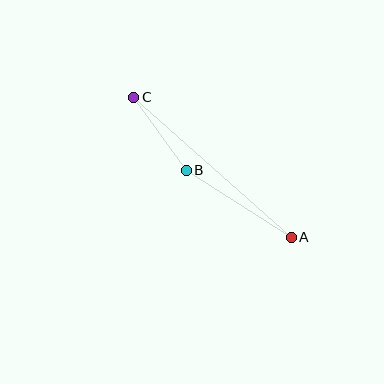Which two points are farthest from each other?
Points A and C are farthest from each other.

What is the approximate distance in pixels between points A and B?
The distance between A and B is approximately 124 pixels.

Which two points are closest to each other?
Points B and C are closest to each other.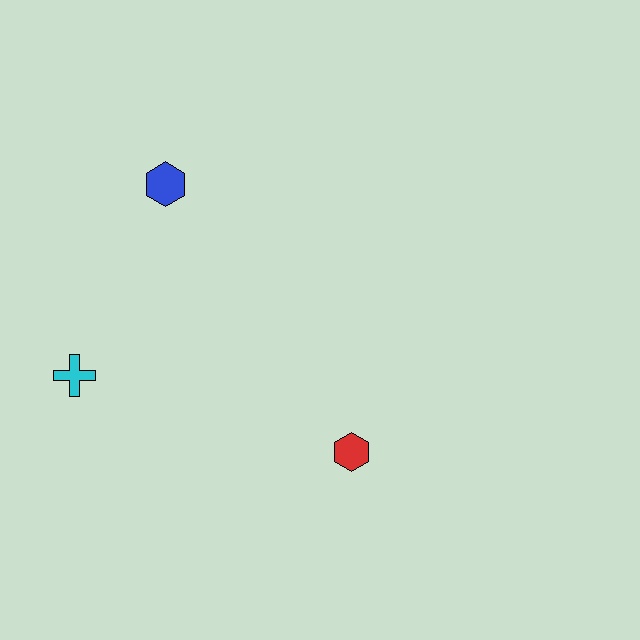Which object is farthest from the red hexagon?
The blue hexagon is farthest from the red hexagon.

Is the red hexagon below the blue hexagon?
Yes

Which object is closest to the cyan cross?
The blue hexagon is closest to the cyan cross.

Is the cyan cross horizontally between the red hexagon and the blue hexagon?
No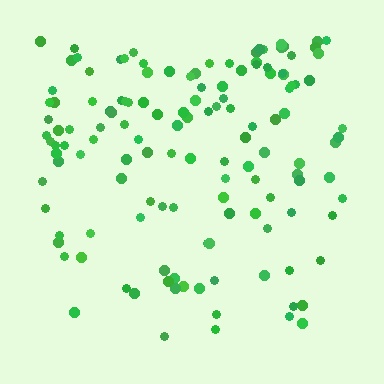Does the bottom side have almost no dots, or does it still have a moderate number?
Still a moderate number, just noticeably fewer than the top.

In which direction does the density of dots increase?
From bottom to top, with the top side densest.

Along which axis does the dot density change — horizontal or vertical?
Vertical.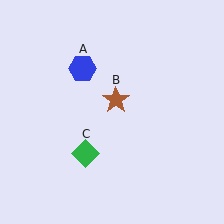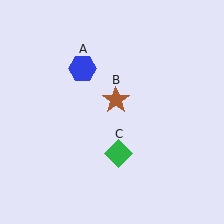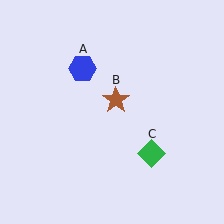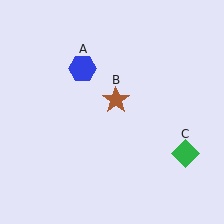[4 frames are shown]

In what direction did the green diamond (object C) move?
The green diamond (object C) moved right.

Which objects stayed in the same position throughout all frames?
Blue hexagon (object A) and brown star (object B) remained stationary.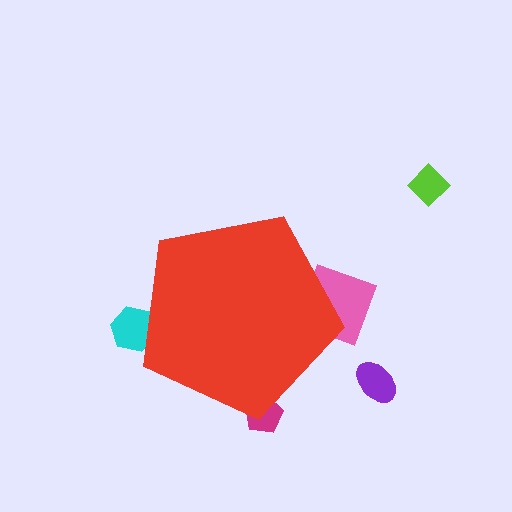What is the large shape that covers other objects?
A red pentagon.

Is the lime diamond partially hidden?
No, the lime diamond is fully visible.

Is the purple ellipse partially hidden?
No, the purple ellipse is fully visible.